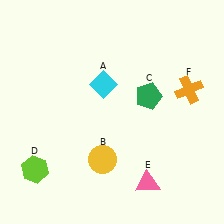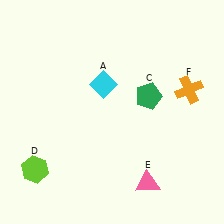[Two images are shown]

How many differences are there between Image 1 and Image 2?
There is 1 difference between the two images.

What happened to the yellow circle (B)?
The yellow circle (B) was removed in Image 2. It was in the bottom-left area of Image 1.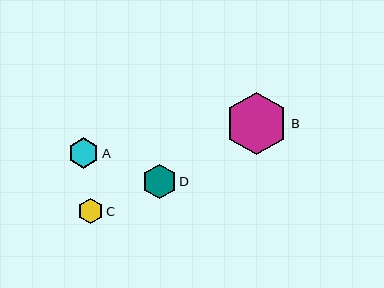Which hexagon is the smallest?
Hexagon C is the smallest with a size of approximately 25 pixels.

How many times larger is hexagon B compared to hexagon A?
Hexagon B is approximately 2.0 times the size of hexagon A.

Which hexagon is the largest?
Hexagon B is the largest with a size of approximately 62 pixels.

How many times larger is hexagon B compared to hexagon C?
Hexagon B is approximately 2.5 times the size of hexagon C.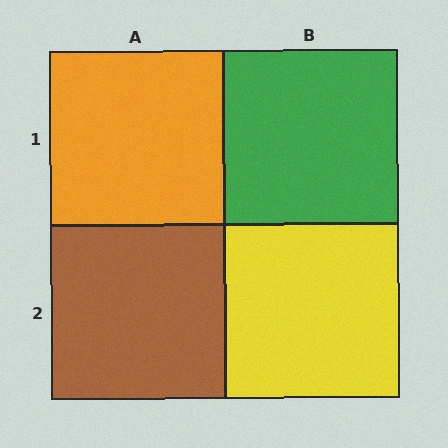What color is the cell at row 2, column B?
Yellow.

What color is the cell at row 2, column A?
Brown.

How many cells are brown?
1 cell is brown.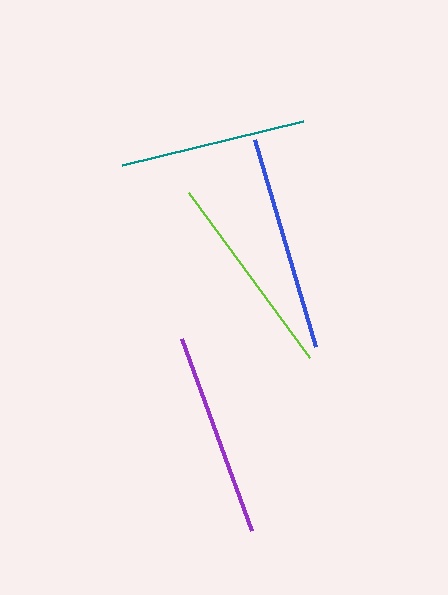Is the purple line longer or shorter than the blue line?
The blue line is longer than the purple line.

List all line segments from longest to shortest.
From longest to shortest: blue, purple, lime, teal.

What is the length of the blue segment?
The blue segment is approximately 215 pixels long.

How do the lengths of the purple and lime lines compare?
The purple and lime lines are approximately the same length.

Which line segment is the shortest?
The teal line is the shortest at approximately 186 pixels.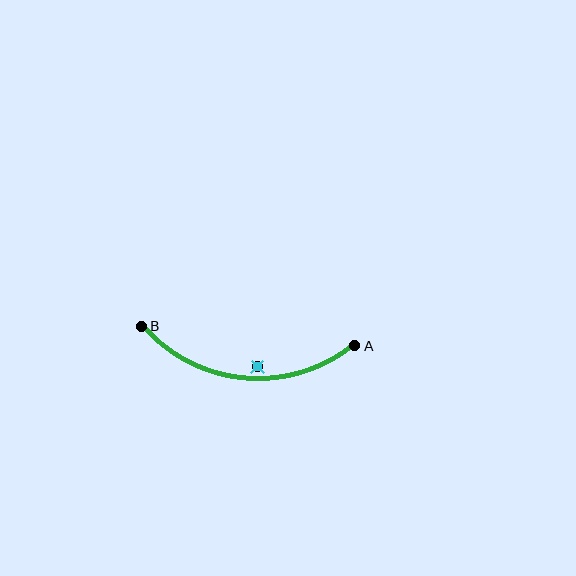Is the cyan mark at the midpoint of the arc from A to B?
No — the cyan mark does not lie on the arc at all. It sits slightly inside the curve.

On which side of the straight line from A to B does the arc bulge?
The arc bulges below the straight line connecting A and B.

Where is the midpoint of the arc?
The arc midpoint is the point on the curve farthest from the straight line joining A and B. It sits below that line.